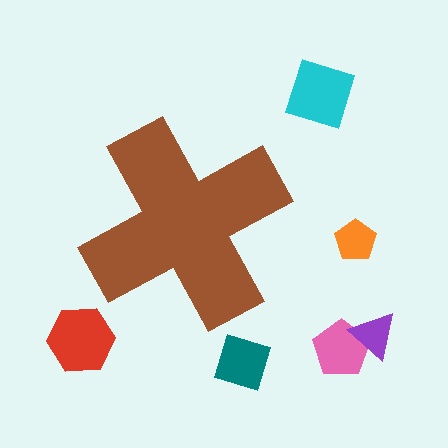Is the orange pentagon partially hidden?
No, the orange pentagon is fully visible.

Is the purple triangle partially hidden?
No, the purple triangle is fully visible.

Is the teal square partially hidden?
No, the teal square is fully visible.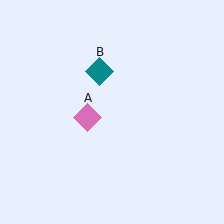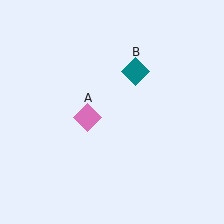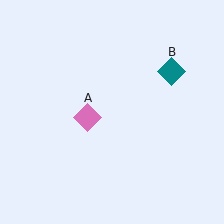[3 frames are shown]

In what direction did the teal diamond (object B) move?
The teal diamond (object B) moved right.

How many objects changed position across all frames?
1 object changed position: teal diamond (object B).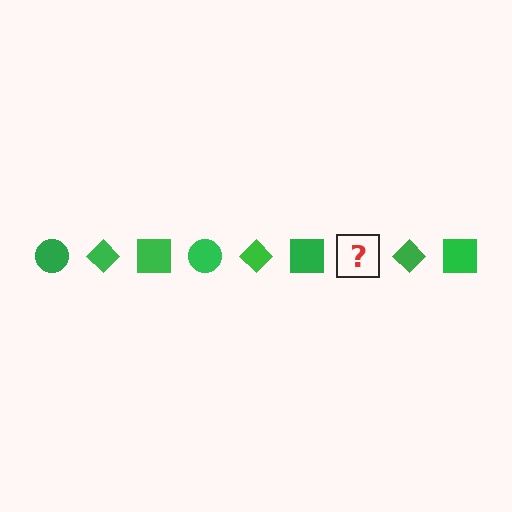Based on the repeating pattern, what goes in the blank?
The blank should be a green circle.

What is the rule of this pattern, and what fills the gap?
The rule is that the pattern cycles through circle, diamond, square shapes in green. The gap should be filled with a green circle.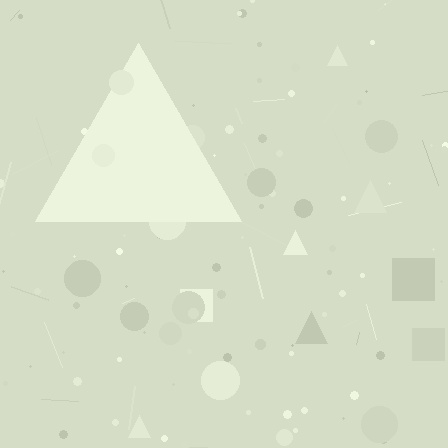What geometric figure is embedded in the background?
A triangle is embedded in the background.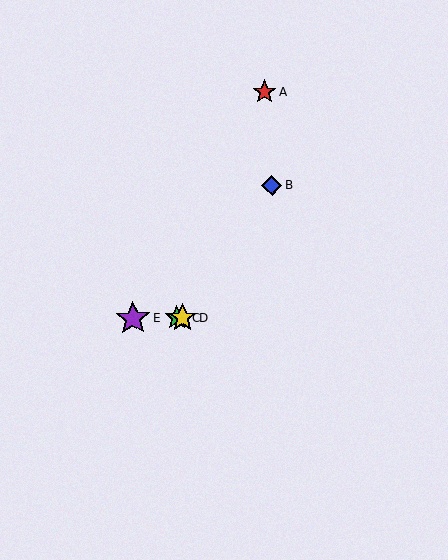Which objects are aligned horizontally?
Objects C, D, E are aligned horizontally.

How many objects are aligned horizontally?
3 objects (C, D, E) are aligned horizontally.